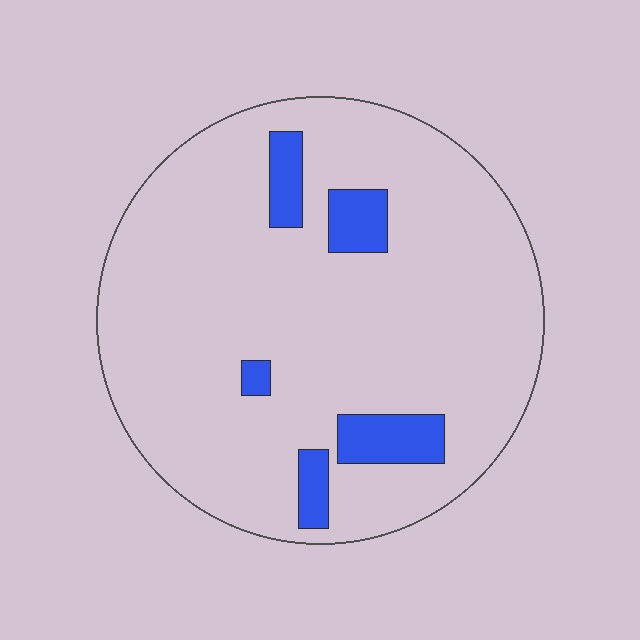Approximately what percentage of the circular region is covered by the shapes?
Approximately 10%.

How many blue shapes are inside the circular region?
5.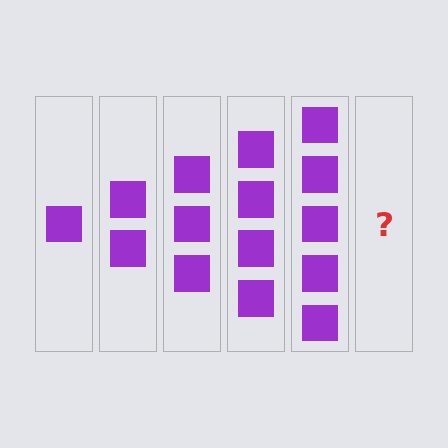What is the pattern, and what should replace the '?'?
The pattern is that each step adds one more square. The '?' should be 6 squares.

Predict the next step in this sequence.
The next step is 6 squares.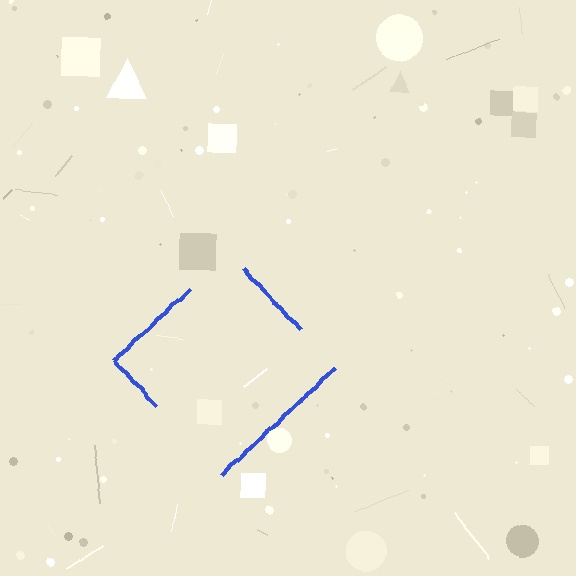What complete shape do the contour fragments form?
The contour fragments form a diamond.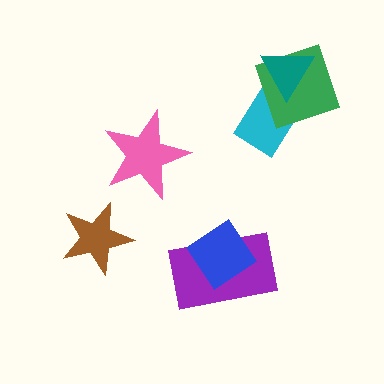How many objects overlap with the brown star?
0 objects overlap with the brown star.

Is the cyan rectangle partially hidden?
Yes, it is partially covered by another shape.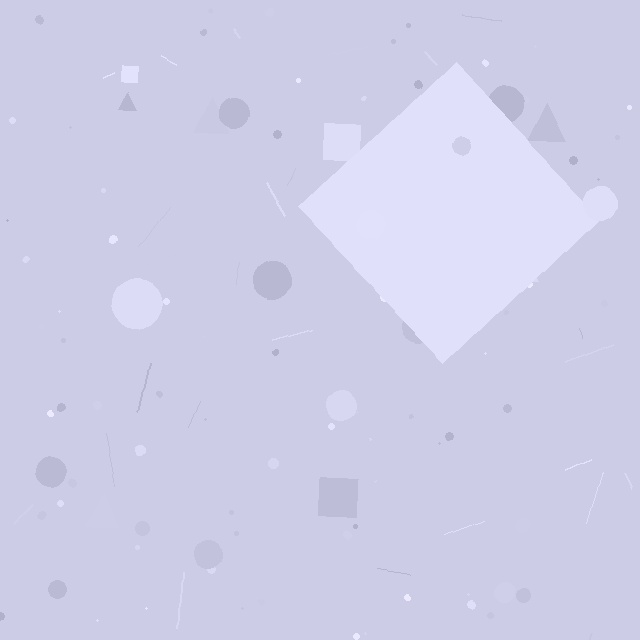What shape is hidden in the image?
A diamond is hidden in the image.